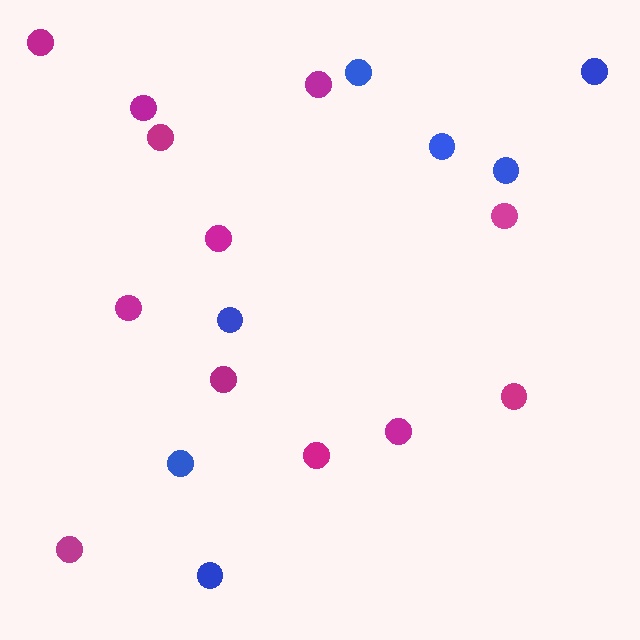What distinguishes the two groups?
There are 2 groups: one group of magenta circles (12) and one group of blue circles (7).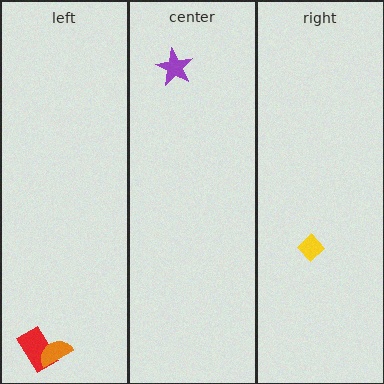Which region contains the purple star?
The center region.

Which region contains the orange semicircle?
The left region.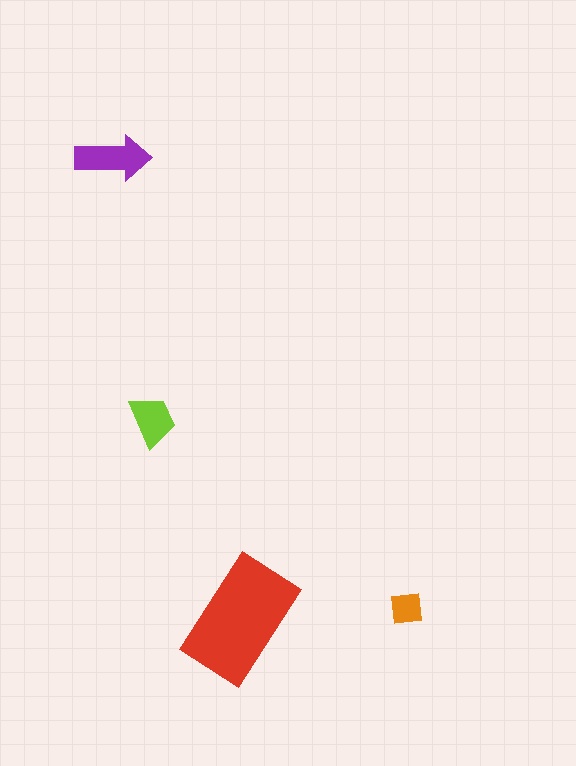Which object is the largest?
The red rectangle.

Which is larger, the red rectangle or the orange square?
The red rectangle.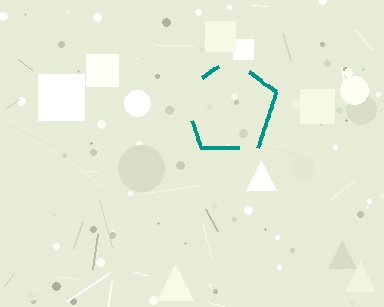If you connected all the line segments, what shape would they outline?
They would outline a pentagon.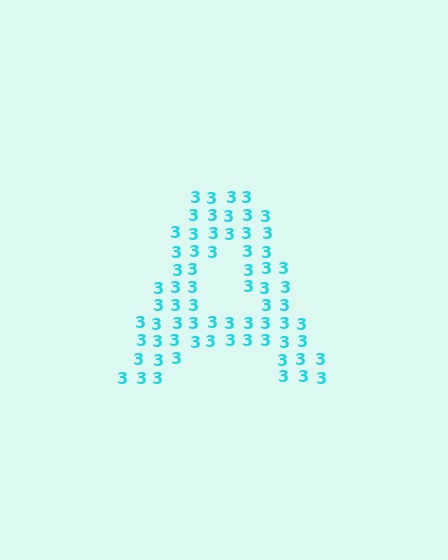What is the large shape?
The large shape is the letter A.